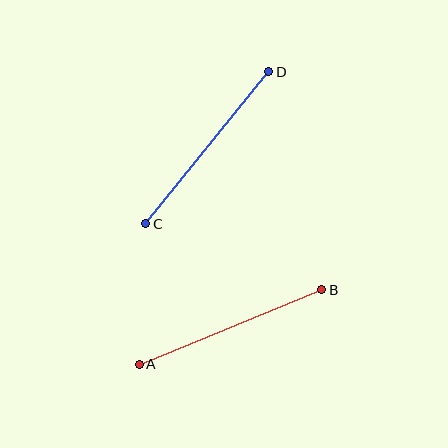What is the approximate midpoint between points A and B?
The midpoint is at approximately (230, 327) pixels.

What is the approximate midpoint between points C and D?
The midpoint is at approximately (207, 148) pixels.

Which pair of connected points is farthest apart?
Points A and B are farthest apart.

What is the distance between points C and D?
The distance is approximately 195 pixels.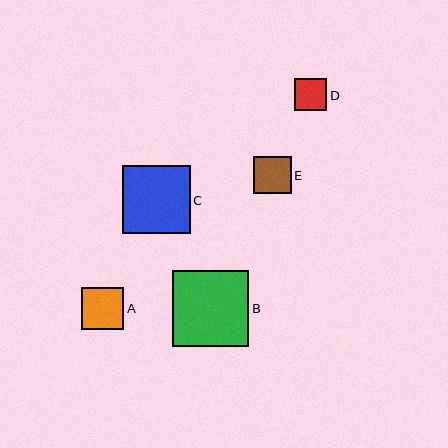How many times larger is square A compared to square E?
Square A is approximately 1.1 times the size of square E.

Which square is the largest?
Square B is the largest with a size of approximately 77 pixels.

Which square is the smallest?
Square D is the smallest with a size of approximately 32 pixels.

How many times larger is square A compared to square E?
Square A is approximately 1.1 times the size of square E.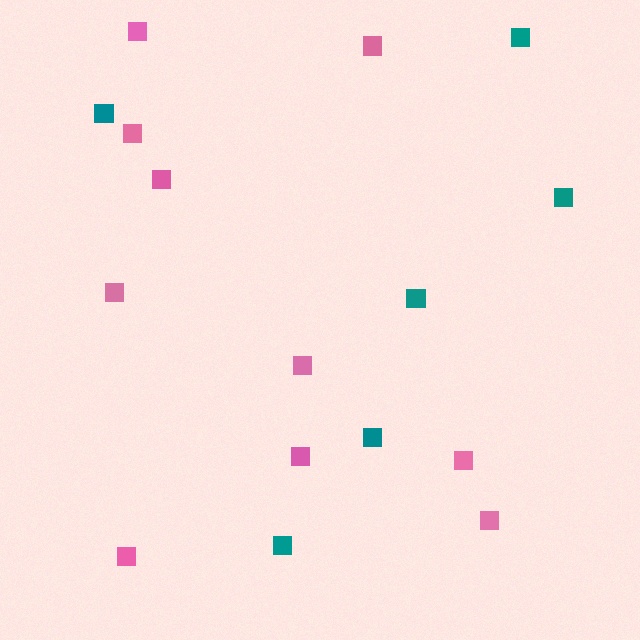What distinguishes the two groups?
There are 2 groups: one group of pink squares (10) and one group of teal squares (6).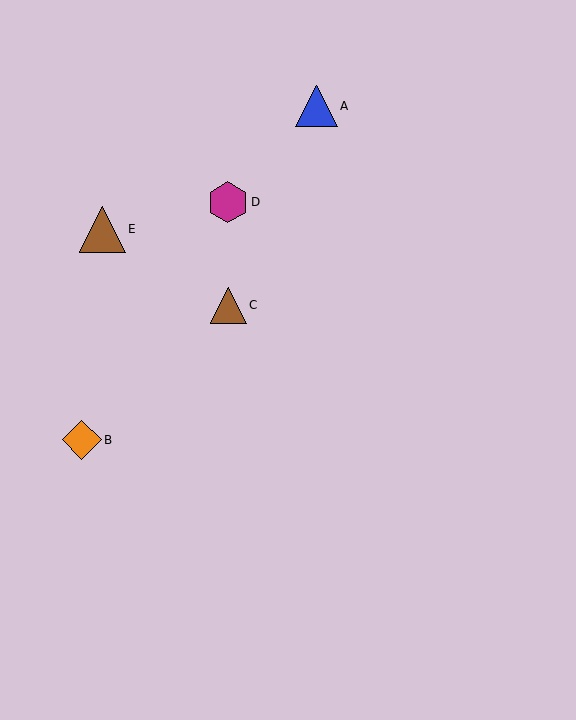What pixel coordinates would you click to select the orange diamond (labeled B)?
Click at (82, 440) to select the orange diamond B.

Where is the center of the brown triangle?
The center of the brown triangle is at (228, 305).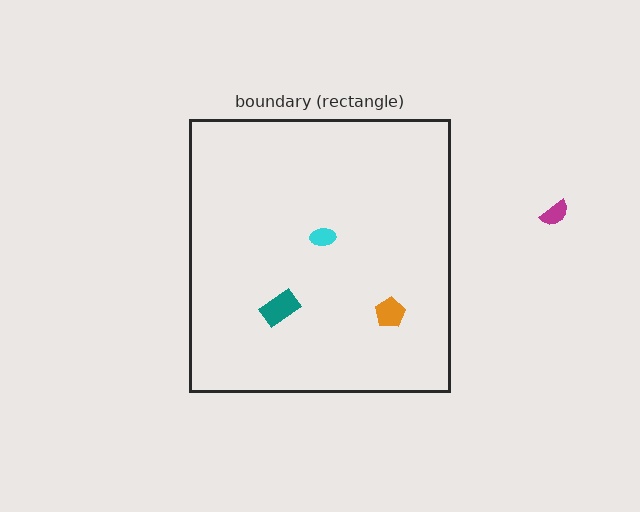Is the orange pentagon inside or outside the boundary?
Inside.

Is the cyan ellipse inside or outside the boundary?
Inside.